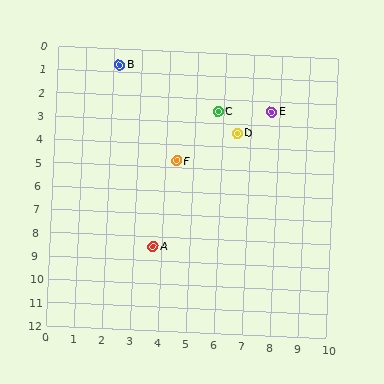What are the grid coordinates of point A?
Point A is at approximately (3.7, 8.4).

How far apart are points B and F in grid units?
Points B and F are about 4.6 grid units apart.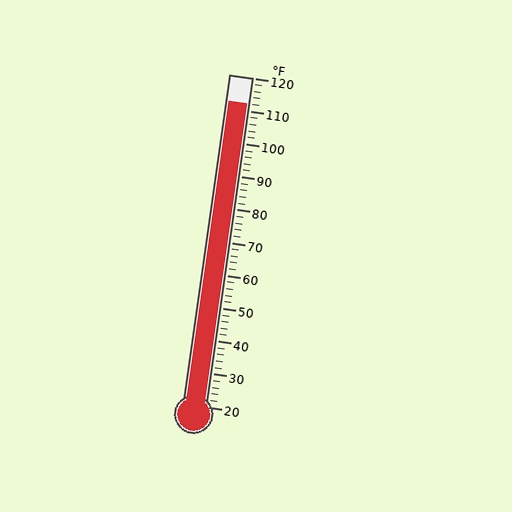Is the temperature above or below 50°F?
The temperature is above 50°F.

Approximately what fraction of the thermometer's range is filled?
The thermometer is filled to approximately 90% of its range.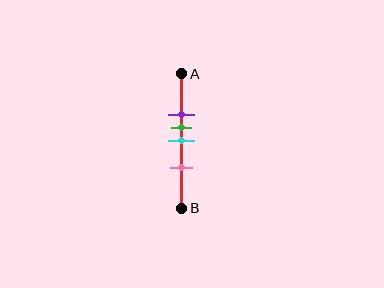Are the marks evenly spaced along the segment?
No, the marks are not evenly spaced.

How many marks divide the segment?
There are 4 marks dividing the segment.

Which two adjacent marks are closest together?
The green and cyan marks are the closest adjacent pair.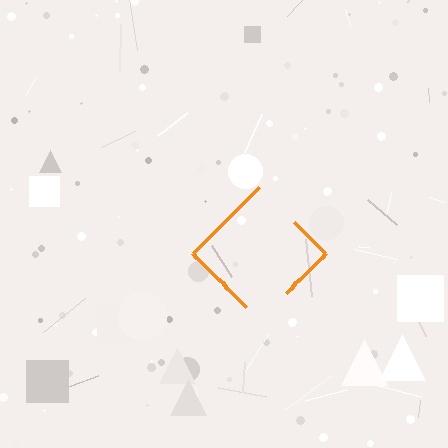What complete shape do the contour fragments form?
The contour fragments form a diamond.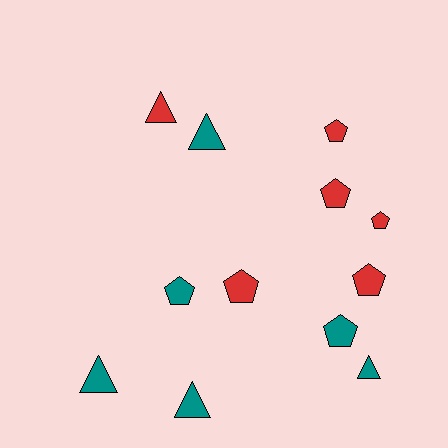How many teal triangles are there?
There are 4 teal triangles.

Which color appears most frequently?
Teal, with 6 objects.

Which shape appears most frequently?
Pentagon, with 7 objects.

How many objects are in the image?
There are 12 objects.